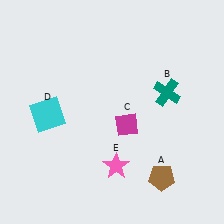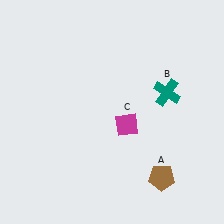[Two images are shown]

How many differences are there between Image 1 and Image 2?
There are 2 differences between the two images.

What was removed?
The pink star (E), the cyan square (D) were removed in Image 2.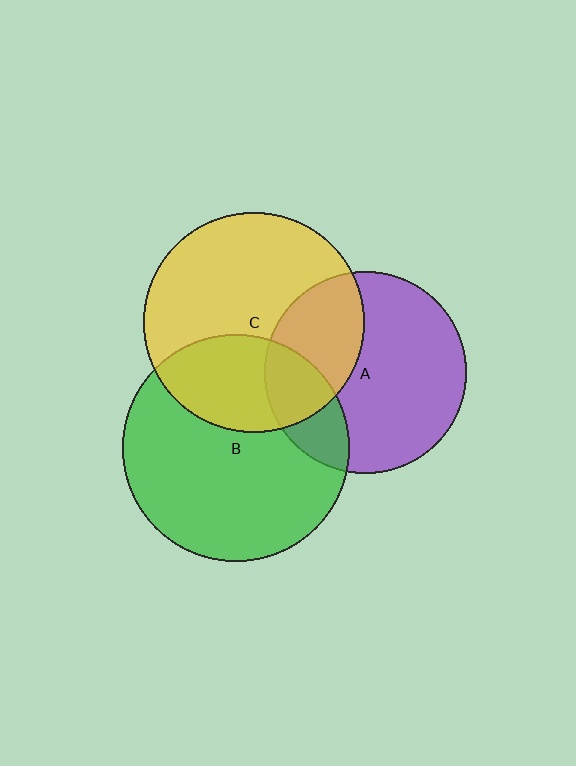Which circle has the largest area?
Circle B (green).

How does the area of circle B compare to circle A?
Approximately 1.3 times.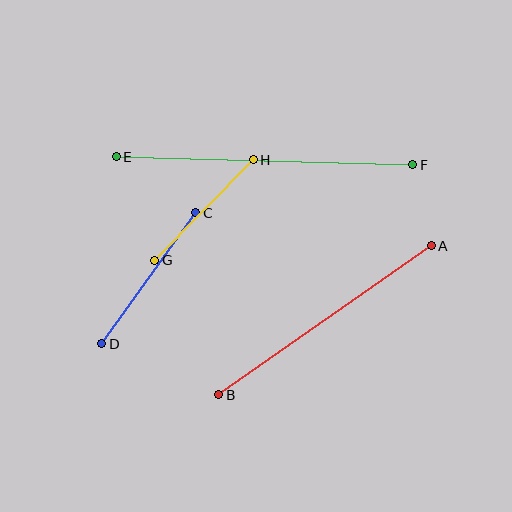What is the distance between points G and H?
The distance is approximately 141 pixels.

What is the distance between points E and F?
The distance is approximately 297 pixels.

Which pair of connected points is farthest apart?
Points E and F are farthest apart.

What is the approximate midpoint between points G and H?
The midpoint is at approximately (204, 210) pixels.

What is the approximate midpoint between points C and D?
The midpoint is at approximately (149, 278) pixels.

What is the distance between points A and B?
The distance is approximately 260 pixels.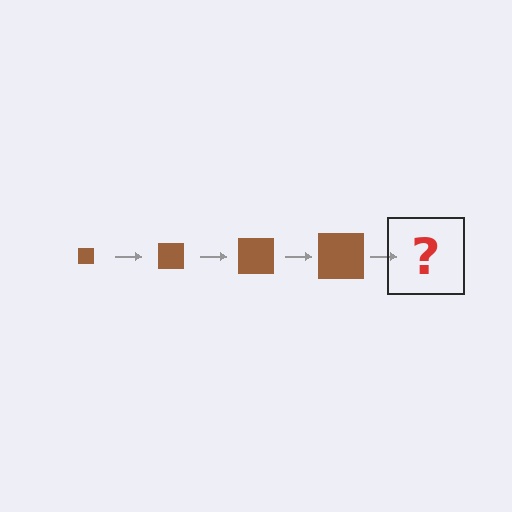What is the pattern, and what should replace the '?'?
The pattern is that the square gets progressively larger each step. The '?' should be a brown square, larger than the previous one.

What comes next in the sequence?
The next element should be a brown square, larger than the previous one.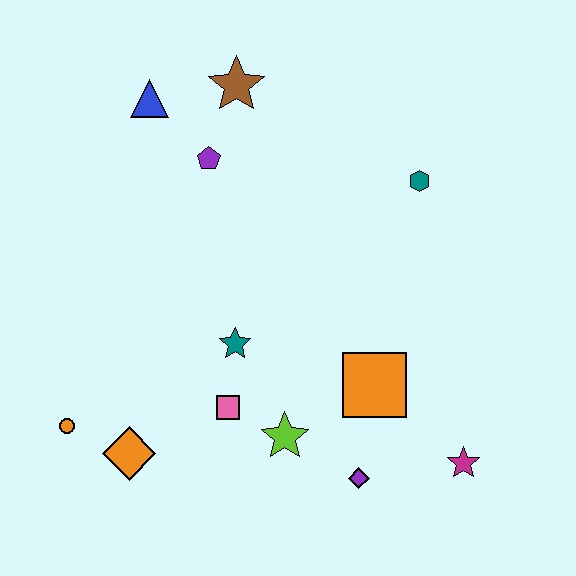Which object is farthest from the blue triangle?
The magenta star is farthest from the blue triangle.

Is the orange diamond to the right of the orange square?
No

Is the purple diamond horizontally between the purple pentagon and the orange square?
Yes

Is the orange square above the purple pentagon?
No